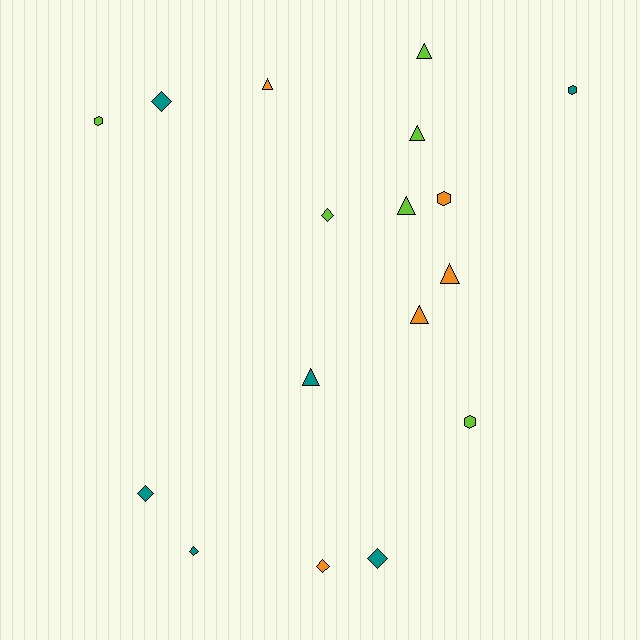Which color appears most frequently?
Lime, with 6 objects.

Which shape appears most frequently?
Triangle, with 7 objects.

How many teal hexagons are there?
There is 1 teal hexagon.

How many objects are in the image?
There are 17 objects.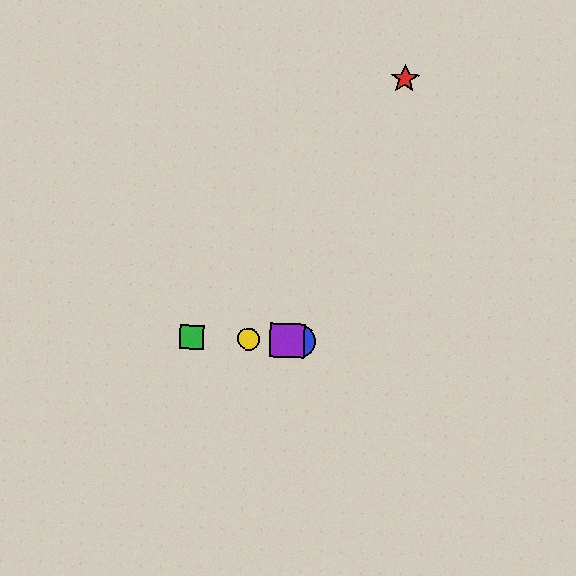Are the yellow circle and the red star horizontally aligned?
No, the yellow circle is at y≈339 and the red star is at y≈79.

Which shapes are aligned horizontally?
The blue circle, the green square, the yellow circle, the purple square are aligned horizontally.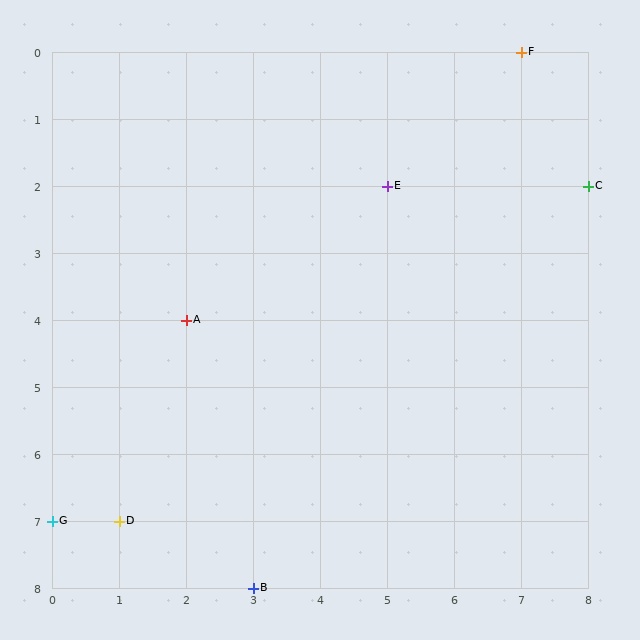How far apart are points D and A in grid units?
Points D and A are 1 column and 3 rows apart (about 3.2 grid units diagonally).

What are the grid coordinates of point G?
Point G is at grid coordinates (0, 7).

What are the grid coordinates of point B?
Point B is at grid coordinates (3, 8).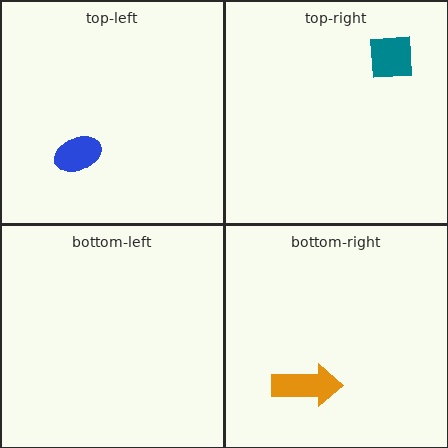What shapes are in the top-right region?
The teal square.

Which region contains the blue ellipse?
The top-left region.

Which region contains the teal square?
The top-right region.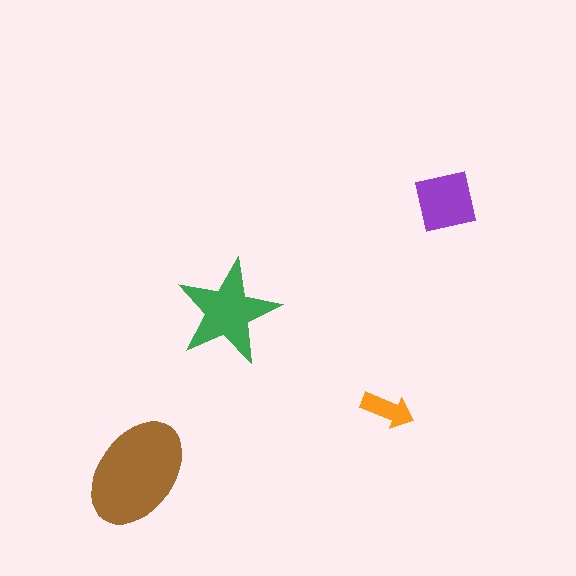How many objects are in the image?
There are 4 objects in the image.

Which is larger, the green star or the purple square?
The green star.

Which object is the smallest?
The orange arrow.